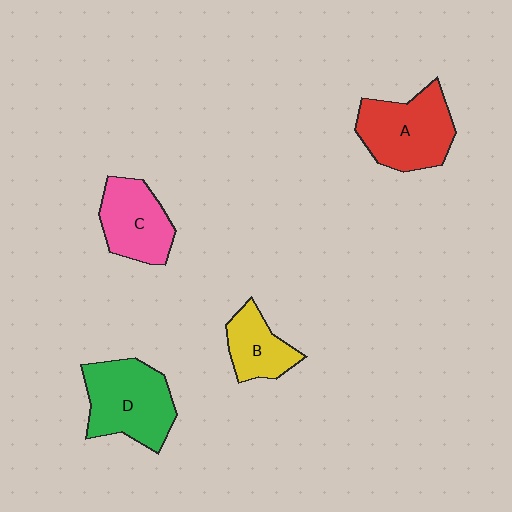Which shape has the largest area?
Shape D (green).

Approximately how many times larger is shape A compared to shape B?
Approximately 1.7 times.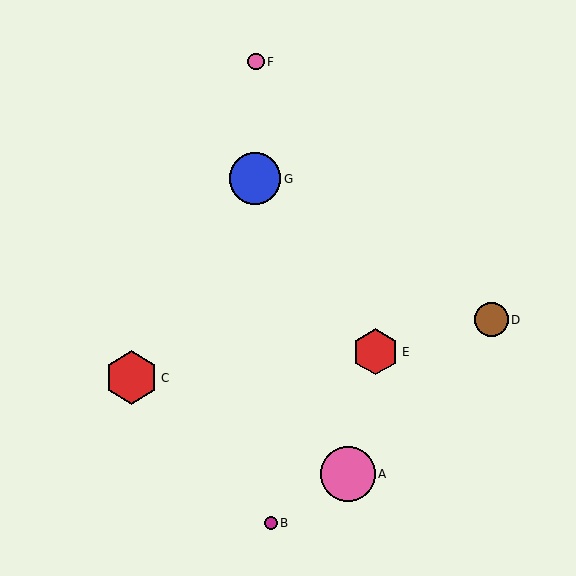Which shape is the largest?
The pink circle (labeled A) is the largest.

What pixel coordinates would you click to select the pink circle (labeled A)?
Click at (348, 474) to select the pink circle A.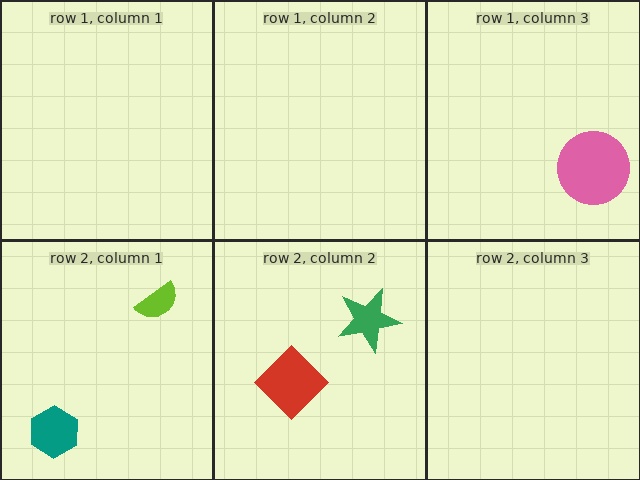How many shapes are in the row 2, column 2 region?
2.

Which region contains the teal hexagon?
The row 2, column 1 region.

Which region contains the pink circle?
The row 1, column 3 region.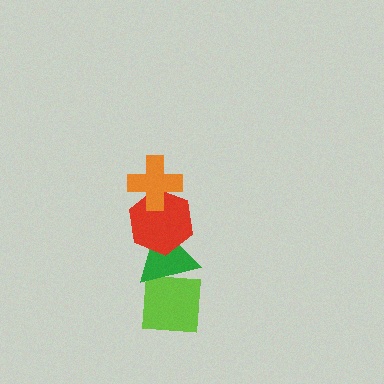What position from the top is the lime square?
The lime square is 4th from the top.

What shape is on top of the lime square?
The green triangle is on top of the lime square.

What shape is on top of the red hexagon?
The orange cross is on top of the red hexagon.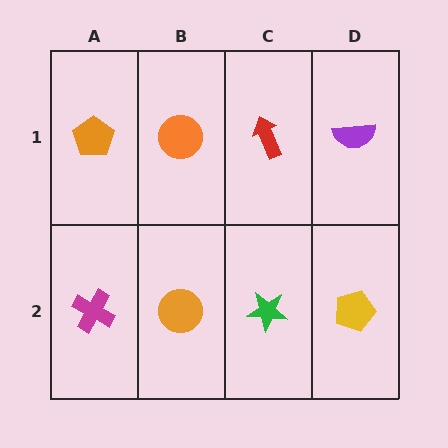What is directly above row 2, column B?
An orange circle.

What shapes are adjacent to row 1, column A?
A magenta cross (row 2, column A), an orange circle (row 1, column B).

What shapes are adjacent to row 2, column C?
A red arrow (row 1, column C), an orange circle (row 2, column B), a yellow pentagon (row 2, column D).